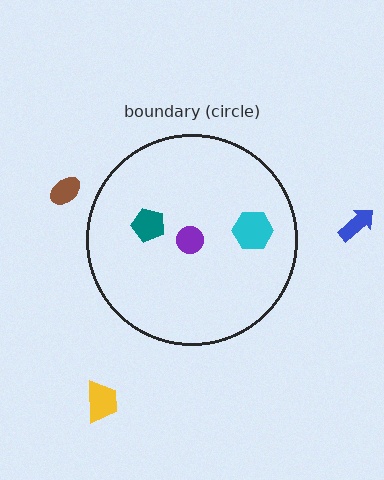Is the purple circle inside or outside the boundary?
Inside.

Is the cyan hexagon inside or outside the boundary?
Inside.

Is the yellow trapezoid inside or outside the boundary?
Outside.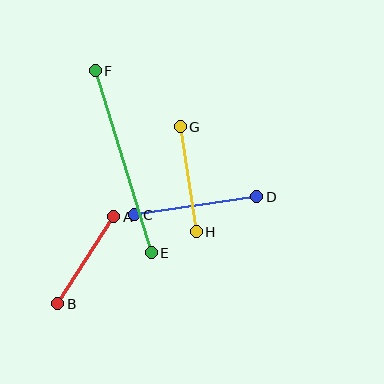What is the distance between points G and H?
The distance is approximately 106 pixels.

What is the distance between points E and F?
The distance is approximately 190 pixels.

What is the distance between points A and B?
The distance is approximately 104 pixels.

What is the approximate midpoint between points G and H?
The midpoint is at approximately (188, 179) pixels.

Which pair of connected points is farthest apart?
Points E and F are farthest apart.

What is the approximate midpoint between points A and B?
The midpoint is at approximately (86, 260) pixels.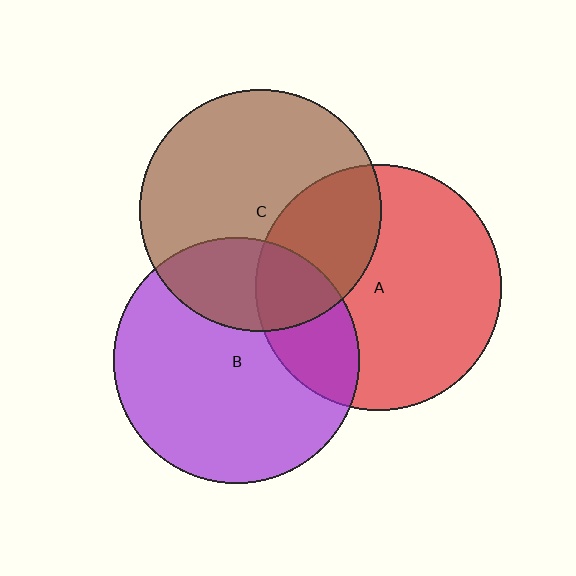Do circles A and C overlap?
Yes.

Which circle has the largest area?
Circle B (purple).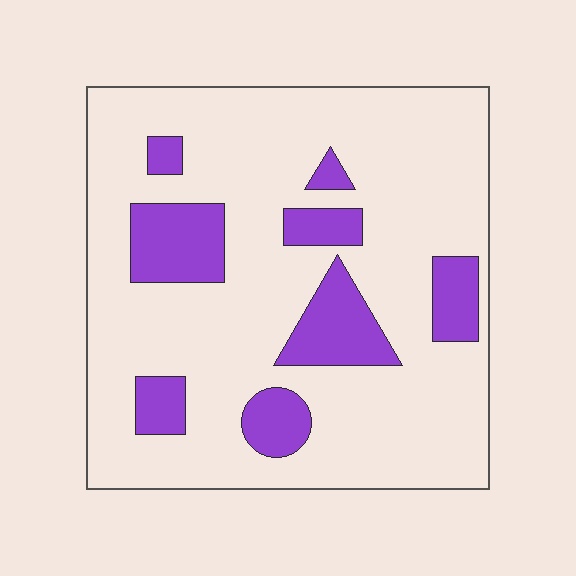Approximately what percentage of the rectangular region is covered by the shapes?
Approximately 20%.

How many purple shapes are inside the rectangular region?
8.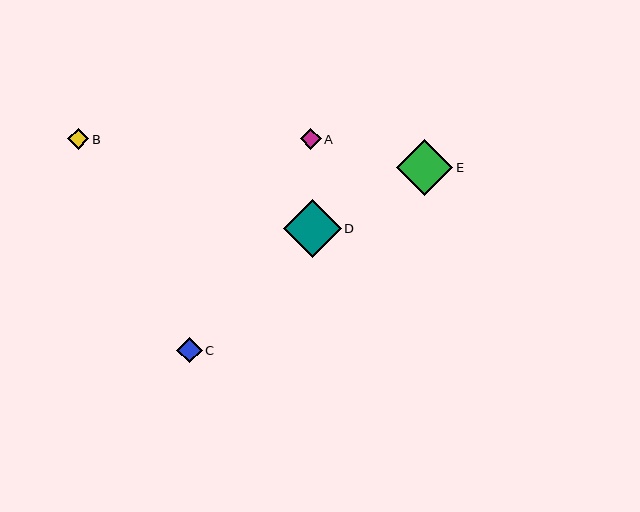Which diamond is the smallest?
Diamond B is the smallest with a size of approximately 21 pixels.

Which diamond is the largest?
Diamond D is the largest with a size of approximately 58 pixels.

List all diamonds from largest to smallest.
From largest to smallest: D, E, C, A, B.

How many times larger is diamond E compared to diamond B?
Diamond E is approximately 2.7 times the size of diamond B.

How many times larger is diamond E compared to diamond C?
Diamond E is approximately 2.2 times the size of diamond C.